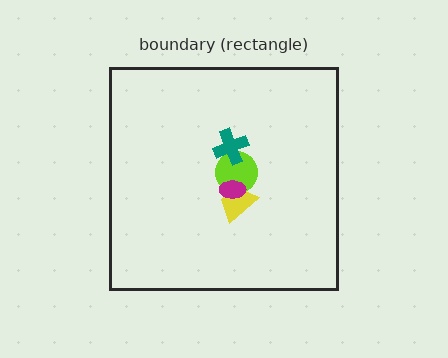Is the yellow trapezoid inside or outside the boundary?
Inside.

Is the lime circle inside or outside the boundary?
Inside.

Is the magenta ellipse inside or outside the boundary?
Inside.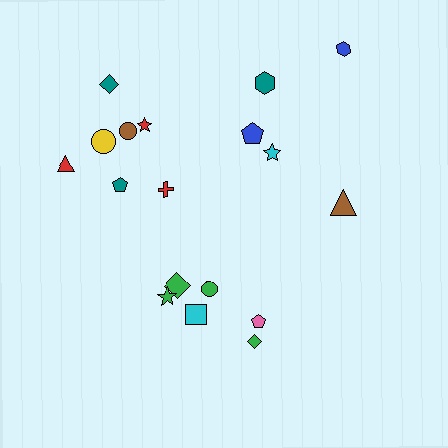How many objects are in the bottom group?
There are 6 objects.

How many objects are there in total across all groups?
There are 18 objects.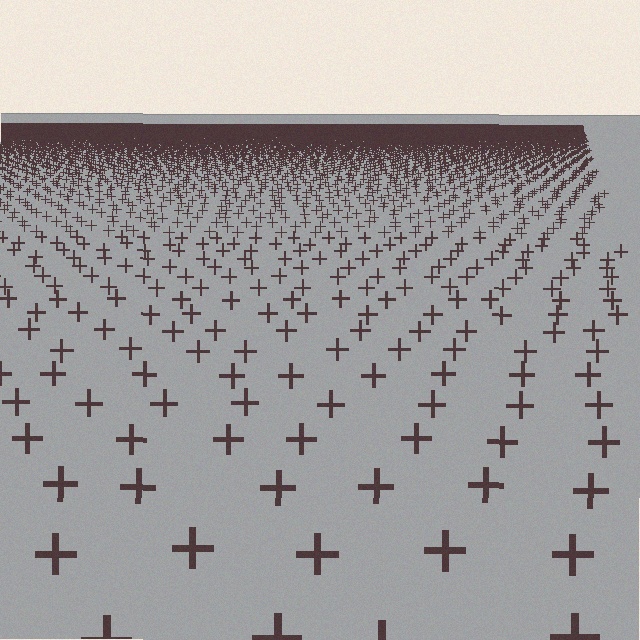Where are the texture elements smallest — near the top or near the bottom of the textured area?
Near the top.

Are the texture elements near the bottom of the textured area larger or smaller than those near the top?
Larger. Near the bottom, elements are closer to the viewer and appear at a bigger on-screen size.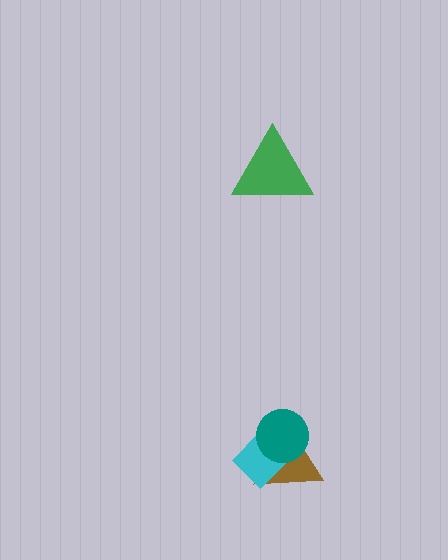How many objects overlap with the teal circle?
2 objects overlap with the teal circle.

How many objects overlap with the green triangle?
0 objects overlap with the green triangle.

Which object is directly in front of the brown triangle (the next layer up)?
The cyan diamond is directly in front of the brown triangle.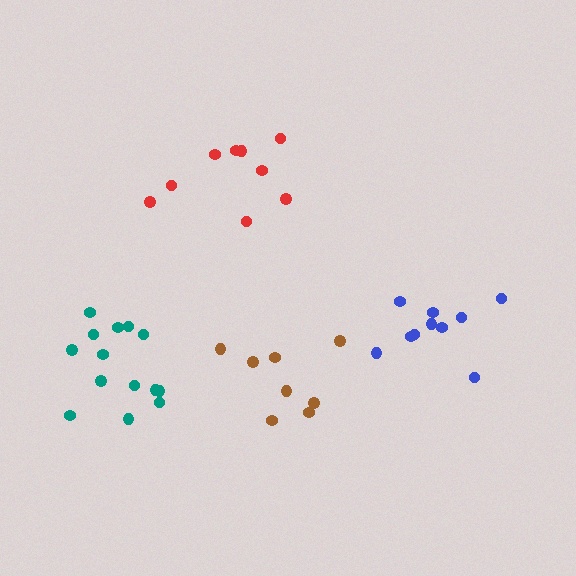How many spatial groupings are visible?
There are 4 spatial groupings.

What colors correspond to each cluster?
The clusters are colored: red, blue, brown, teal.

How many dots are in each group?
Group 1: 9 dots, Group 2: 10 dots, Group 3: 8 dots, Group 4: 14 dots (41 total).